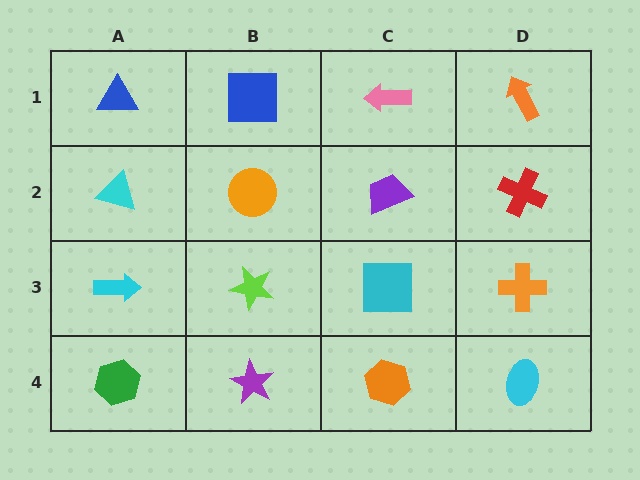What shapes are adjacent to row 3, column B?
An orange circle (row 2, column B), a purple star (row 4, column B), a cyan arrow (row 3, column A), a cyan square (row 3, column C).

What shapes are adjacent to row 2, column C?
A pink arrow (row 1, column C), a cyan square (row 3, column C), an orange circle (row 2, column B), a red cross (row 2, column D).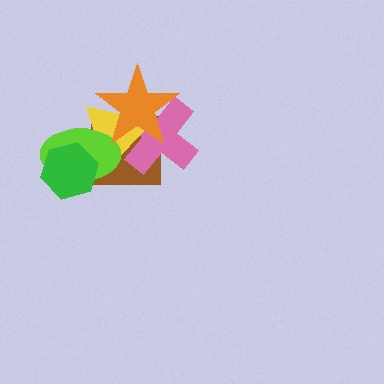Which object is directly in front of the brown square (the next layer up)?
The pink cross is directly in front of the brown square.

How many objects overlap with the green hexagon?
3 objects overlap with the green hexagon.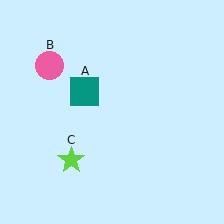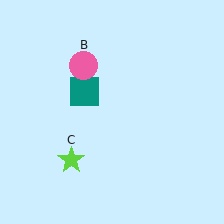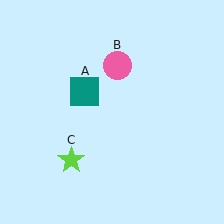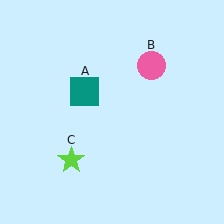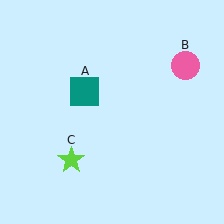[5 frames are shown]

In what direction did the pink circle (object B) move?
The pink circle (object B) moved right.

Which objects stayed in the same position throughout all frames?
Teal square (object A) and lime star (object C) remained stationary.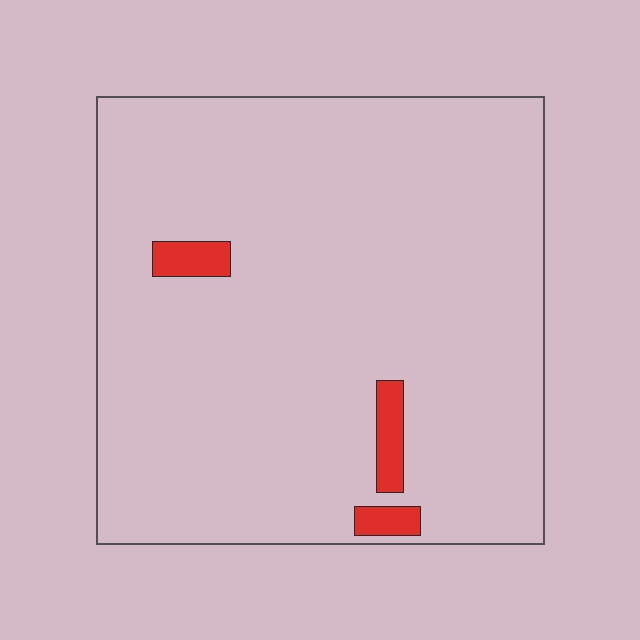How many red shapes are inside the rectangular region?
3.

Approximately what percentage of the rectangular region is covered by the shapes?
Approximately 5%.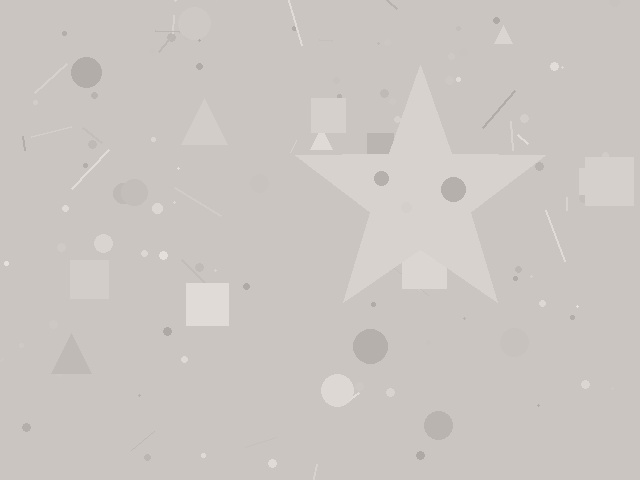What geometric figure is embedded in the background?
A star is embedded in the background.